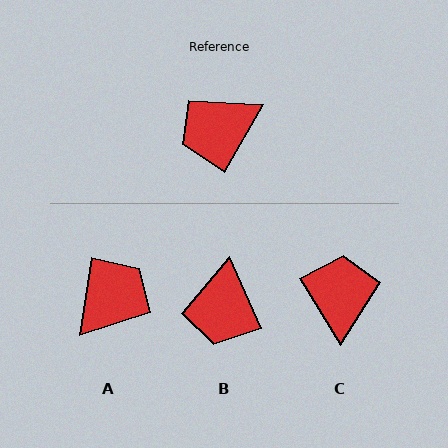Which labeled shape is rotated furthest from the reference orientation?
A, about 159 degrees away.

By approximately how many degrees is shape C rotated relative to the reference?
Approximately 119 degrees clockwise.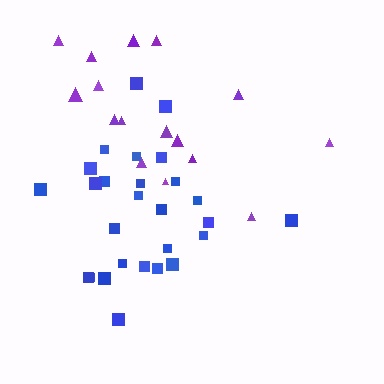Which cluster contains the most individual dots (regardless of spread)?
Blue (27).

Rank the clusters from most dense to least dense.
blue, purple.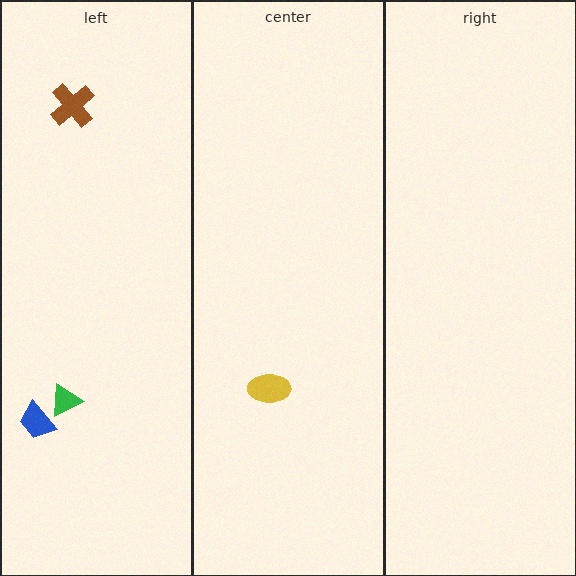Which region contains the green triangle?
The left region.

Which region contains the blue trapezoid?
The left region.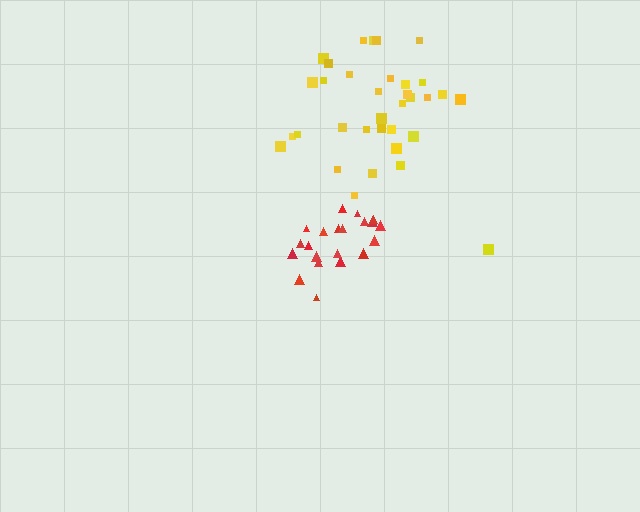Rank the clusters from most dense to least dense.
red, yellow.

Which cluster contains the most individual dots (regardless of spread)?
Yellow (34).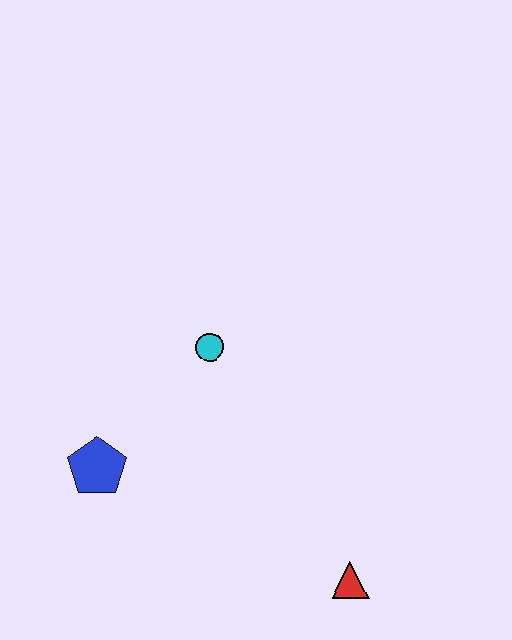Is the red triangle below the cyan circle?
Yes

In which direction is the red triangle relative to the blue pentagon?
The red triangle is to the right of the blue pentagon.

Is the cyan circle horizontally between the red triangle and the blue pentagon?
Yes